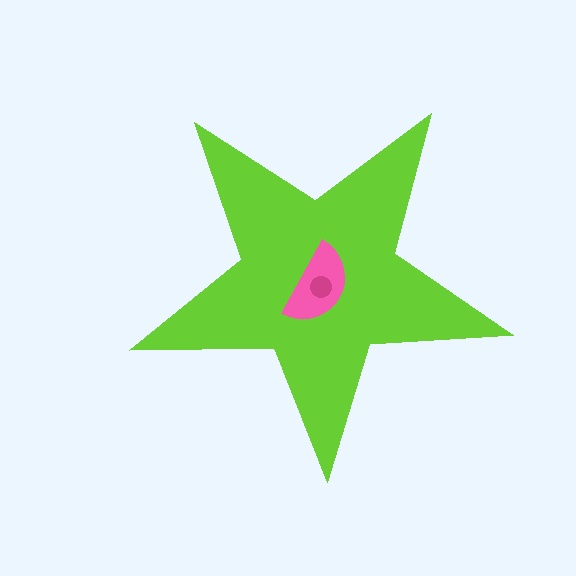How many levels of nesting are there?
3.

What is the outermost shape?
The lime star.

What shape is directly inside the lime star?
The pink semicircle.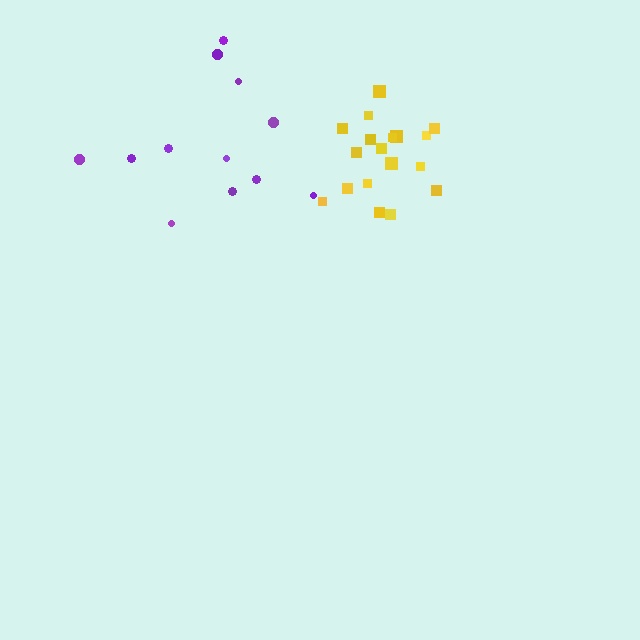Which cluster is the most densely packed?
Yellow.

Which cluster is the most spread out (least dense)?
Purple.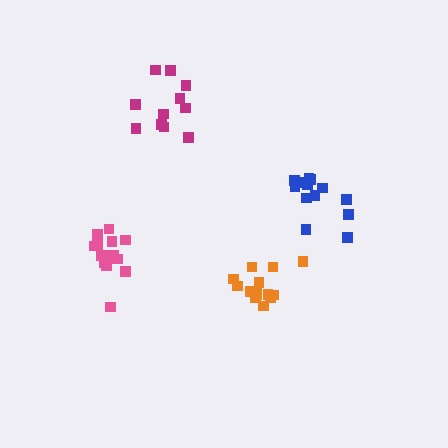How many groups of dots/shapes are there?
There are 4 groups.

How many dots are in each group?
Group 1: 14 dots, Group 2: 13 dots, Group 3: 14 dots, Group 4: 11 dots (52 total).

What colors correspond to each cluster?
The clusters are colored: orange, blue, pink, magenta.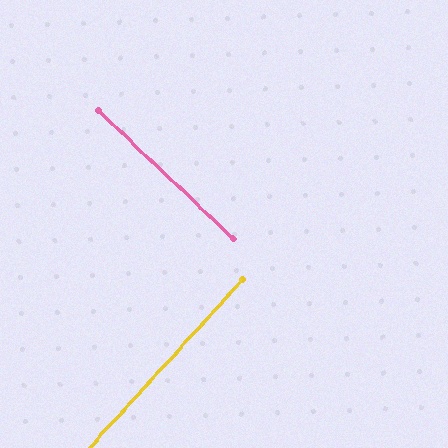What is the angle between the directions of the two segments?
Approximately 89 degrees.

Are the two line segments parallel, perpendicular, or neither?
Perpendicular — they meet at approximately 89°.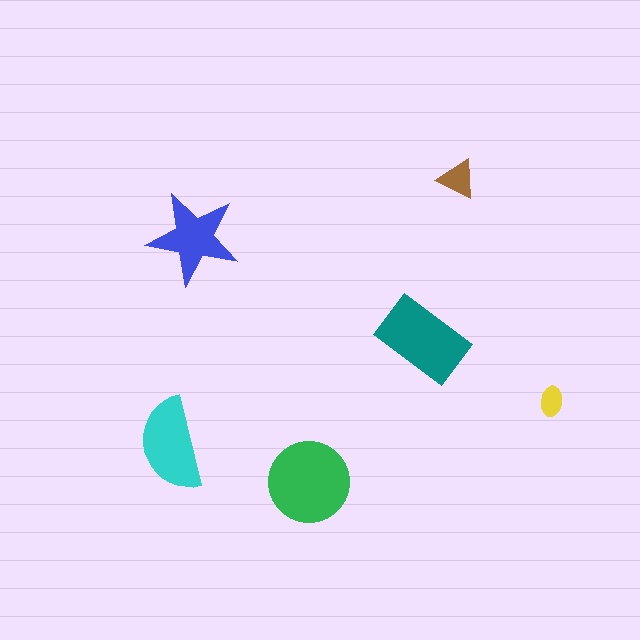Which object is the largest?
The green circle.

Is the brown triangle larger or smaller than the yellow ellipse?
Larger.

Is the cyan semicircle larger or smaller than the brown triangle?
Larger.